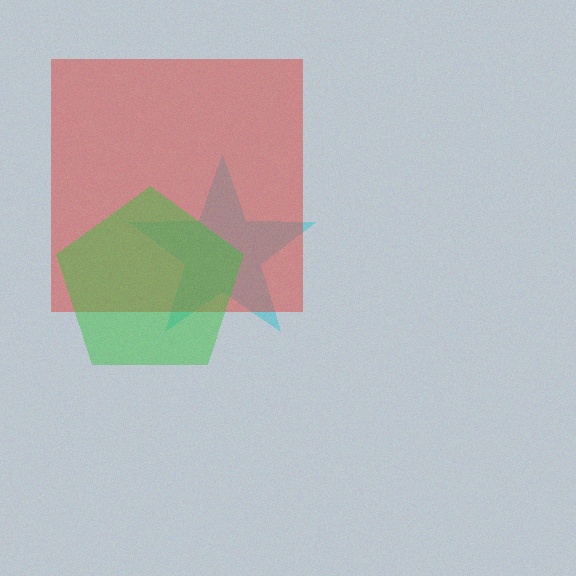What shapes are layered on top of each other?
The layered shapes are: a cyan star, a red square, a green pentagon.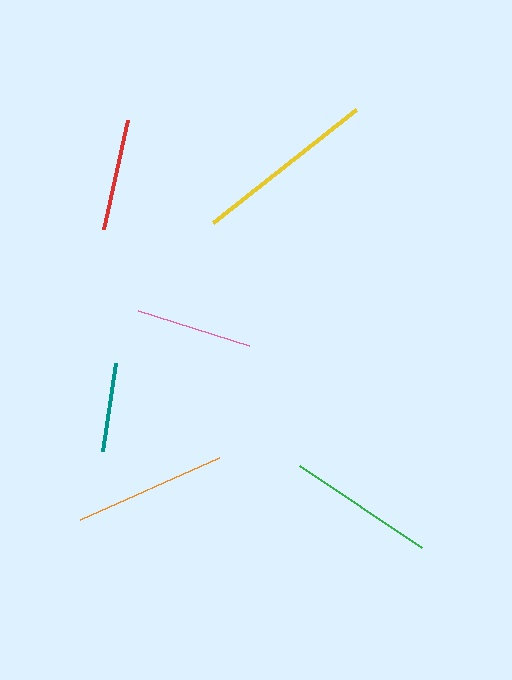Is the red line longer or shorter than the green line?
The green line is longer than the red line.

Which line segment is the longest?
The yellow line is the longest at approximately 182 pixels.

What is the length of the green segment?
The green segment is approximately 147 pixels long.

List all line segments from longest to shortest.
From longest to shortest: yellow, orange, green, pink, red, teal.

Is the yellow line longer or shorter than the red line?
The yellow line is longer than the red line.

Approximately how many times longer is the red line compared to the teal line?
The red line is approximately 1.2 times the length of the teal line.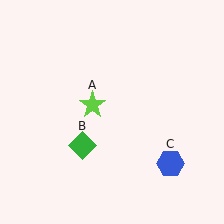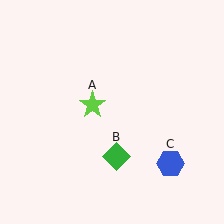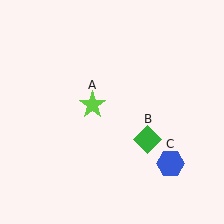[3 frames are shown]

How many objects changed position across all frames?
1 object changed position: green diamond (object B).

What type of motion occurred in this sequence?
The green diamond (object B) rotated counterclockwise around the center of the scene.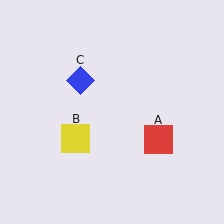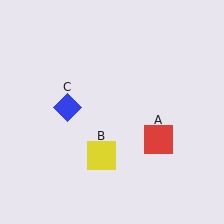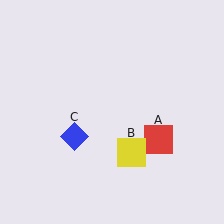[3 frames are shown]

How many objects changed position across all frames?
2 objects changed position: yellow square (object B), blue diamond (object C).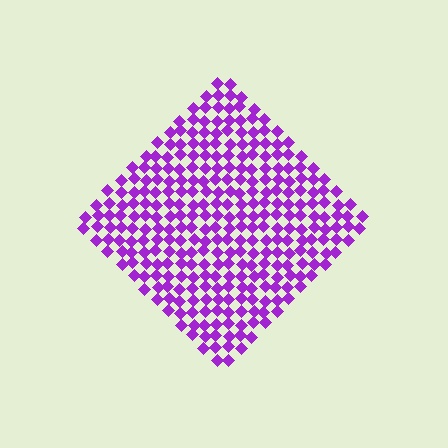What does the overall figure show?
The overall figure shows a diamond.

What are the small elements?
The small elements are diamonds.